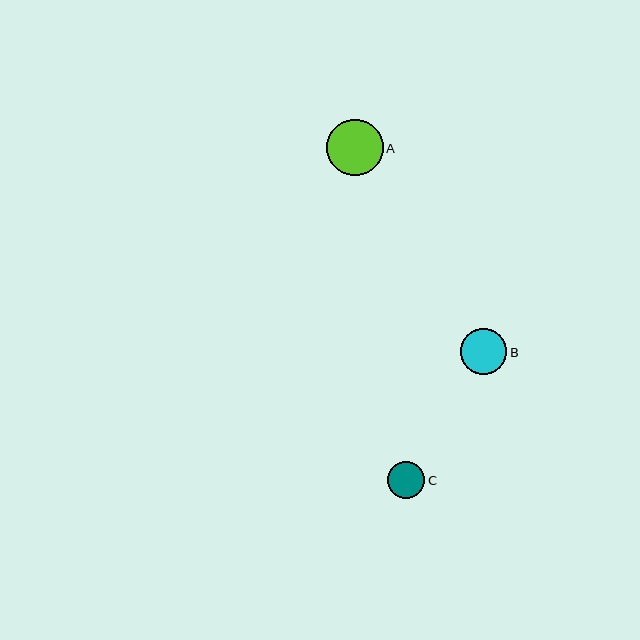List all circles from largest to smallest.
From largest to smallest: A, B, C.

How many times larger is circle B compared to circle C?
Circle B is approximately 1.2 times the size of circle C.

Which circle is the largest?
Circle A is the largest with a size of approximately 57 pixels.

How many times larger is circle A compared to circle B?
Circle A is approximately 1.2 times the size of circle B.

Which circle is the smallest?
Circle C is the smallest with a size of approximately 37 pixels.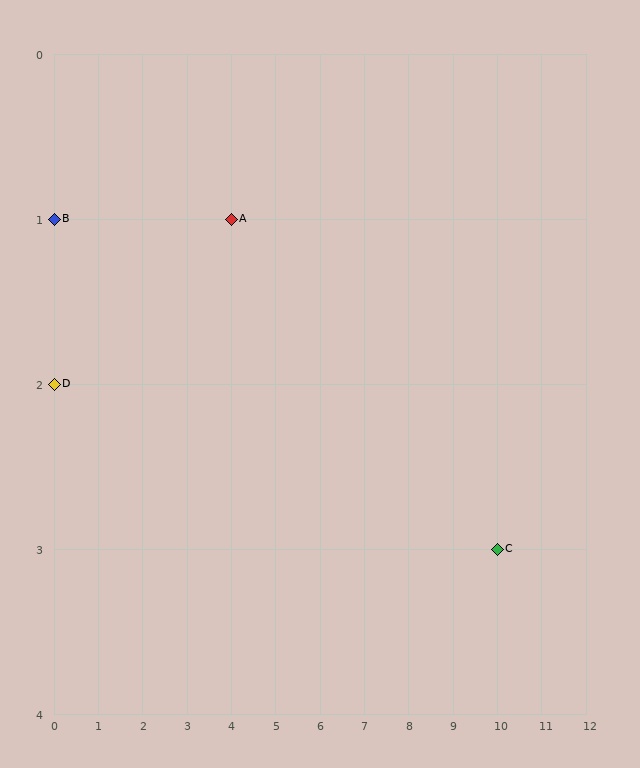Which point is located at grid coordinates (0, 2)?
Point D is at (0, 2).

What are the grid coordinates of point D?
Point D is at grid coordinates (0, 2).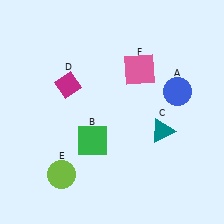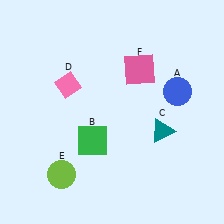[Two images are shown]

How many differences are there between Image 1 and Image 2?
There is 1 difference between the two images.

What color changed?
The diamond (D) changed from magenta in Image 1 to pink in Image 2.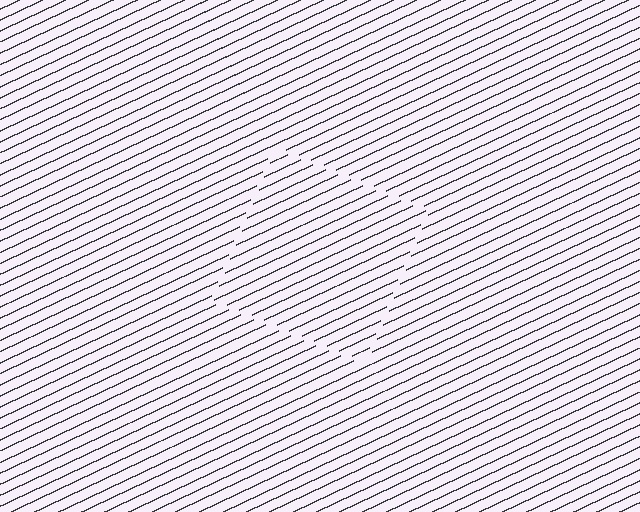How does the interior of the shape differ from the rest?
The interior of the shape contains the same grating, shifted by half a period — the contour is defined by the phase discontinuity where line-ends from the inner and outer gratings abut.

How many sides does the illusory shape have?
4 sides — the line-ends trace a square.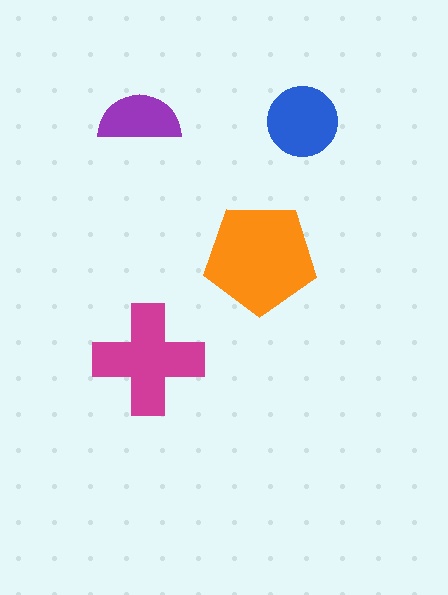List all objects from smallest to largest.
The purple semicircle, the blue circle, the magenta cross, the orange pentagon.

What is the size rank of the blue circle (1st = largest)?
3rd.